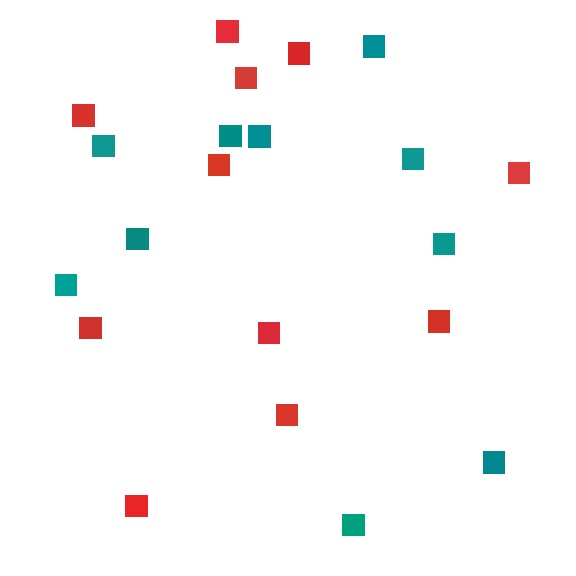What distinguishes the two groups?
There are 2 groups: one group of teal squares (10) and one group of red squares (11).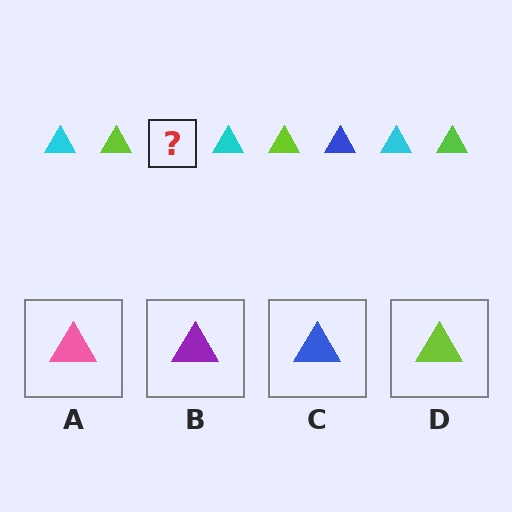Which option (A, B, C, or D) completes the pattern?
C.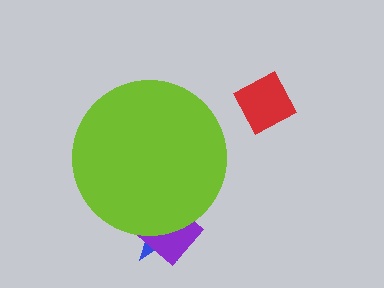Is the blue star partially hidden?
Yes, the blue star is partially hidden behind the lime circle.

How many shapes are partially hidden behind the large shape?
2 shapes are partially hidden.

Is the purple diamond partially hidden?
Yes, the purple diamond is partially hidden behind the lime circle.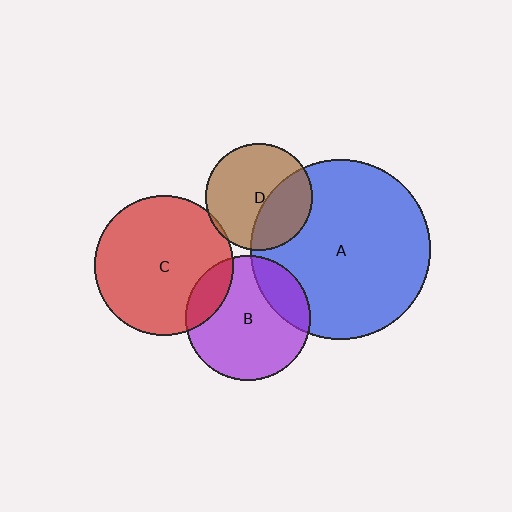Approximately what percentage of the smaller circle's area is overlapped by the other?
Approximately 5%.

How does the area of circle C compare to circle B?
Approximately 1.2 times.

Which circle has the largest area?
Circle A (blue).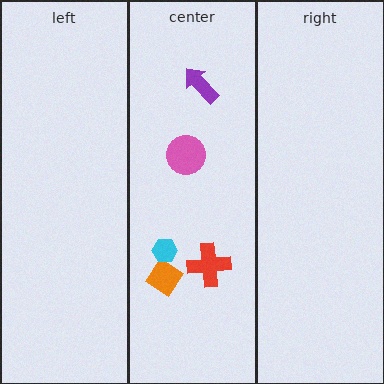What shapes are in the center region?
The orange diamond, the pink circle, the purple arrow, the red cross, the cyan hexagon.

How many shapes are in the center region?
5.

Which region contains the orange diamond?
The center region.